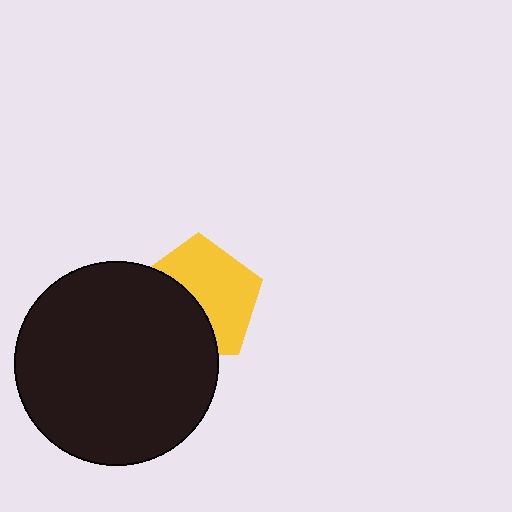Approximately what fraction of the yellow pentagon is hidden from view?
Roughly 43% of the yellow pentagon is hidden behind the black circle.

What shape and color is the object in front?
The object in front is a black circle.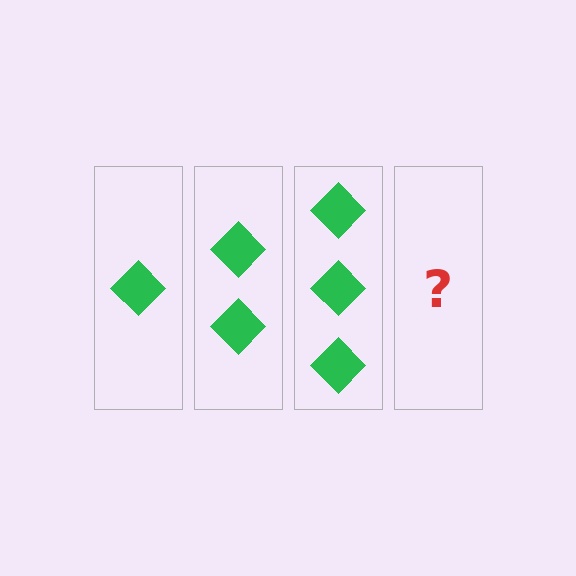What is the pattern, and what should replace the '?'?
The pattern is that each step adds one more diamond. The '?' should be 4 diamonds.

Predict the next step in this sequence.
The next step is 4 diamonds.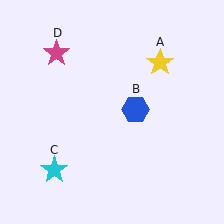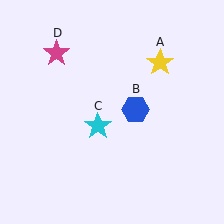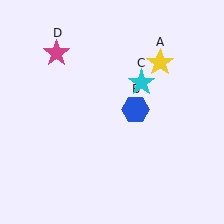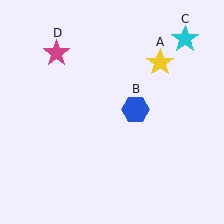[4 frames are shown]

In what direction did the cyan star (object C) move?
The cyan star (object C) moved up and to the right.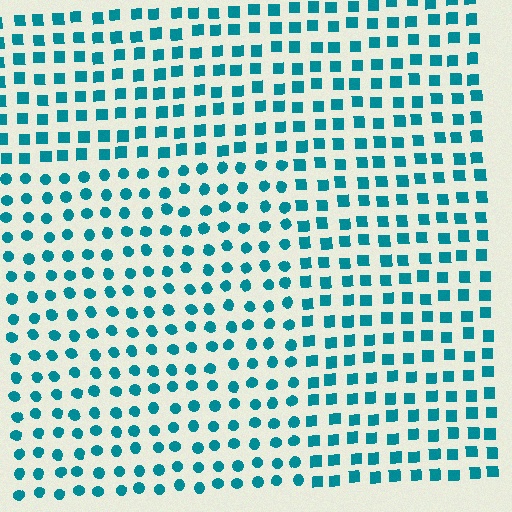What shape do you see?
I see a rectangle.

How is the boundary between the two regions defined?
The boundary is defined by a change in element shape: circles inside vs. squares outside. All elements share the same color and spacing.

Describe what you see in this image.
The image is filled with small teal elements arranged in a uniform grid. A rectangle-shaped region contains circles, while the surrounding area contains squares. The boundary is defined purely by the change in element shape.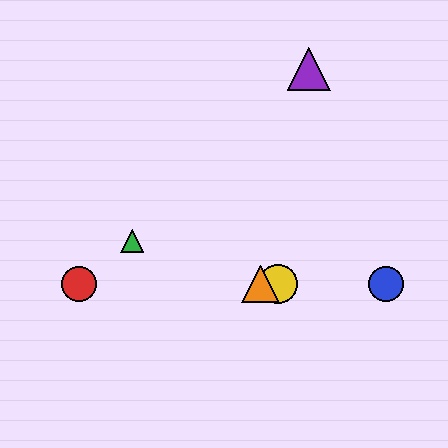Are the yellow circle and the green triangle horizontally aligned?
No, the yellow circle is at y≈284 and the green triangle is at y≈241.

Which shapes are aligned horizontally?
The red circle, the blue circle, the yellow circle, the orange triangle are aligned horizontally.